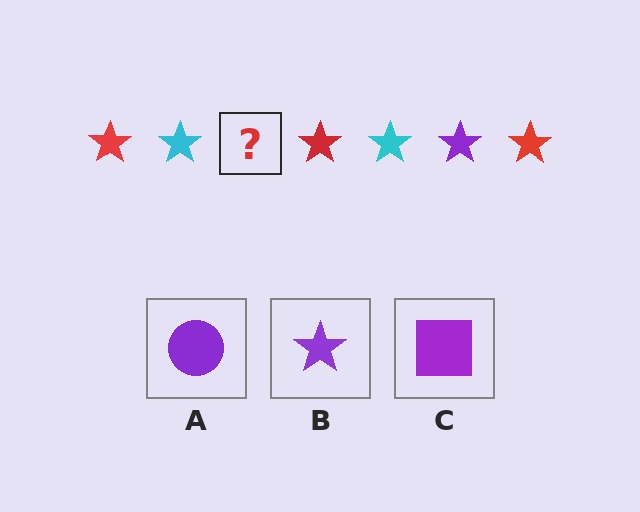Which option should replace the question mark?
Option B.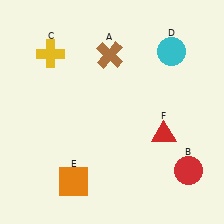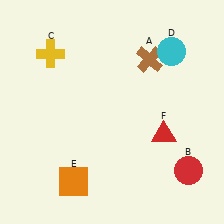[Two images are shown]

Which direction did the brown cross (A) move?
The brown cross (A) moved right.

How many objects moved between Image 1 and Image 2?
1 object moved between the two images.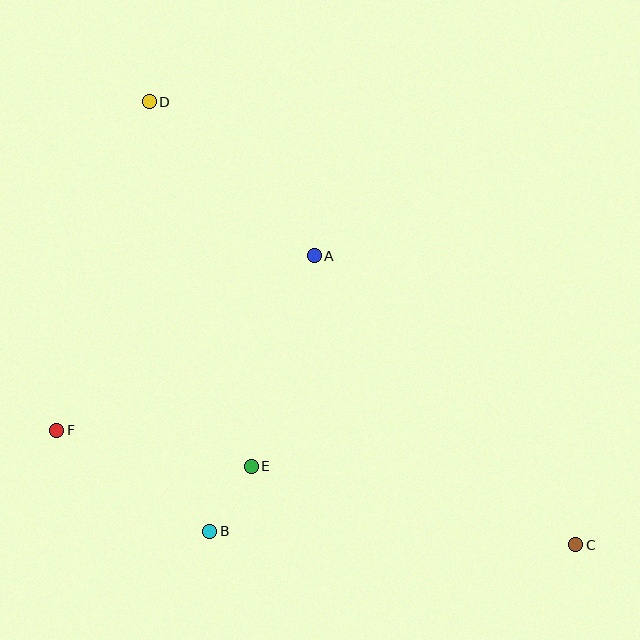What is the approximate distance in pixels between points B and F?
The distance between B and F is approximately 183 pixels.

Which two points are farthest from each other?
Points C and D are farthest from each other.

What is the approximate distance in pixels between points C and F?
The distance between C and F is approximately 531 pixels.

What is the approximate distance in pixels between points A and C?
The distance between A and C is approximately 390 pixels.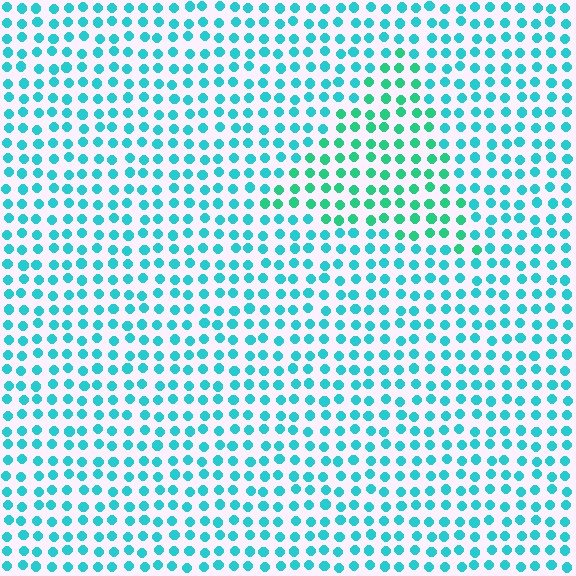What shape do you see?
I see a triangle.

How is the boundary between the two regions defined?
The boundary is defined purely by a slight shift in hue (about 29 degrees). Spacing, size, and orientation are identical on both sides.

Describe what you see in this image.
The image is filled with small cyan elements in a uniform arrangement. A triangle-shaped region is visible where the elements are tinted to a slightly different hue, forming a subtle color boundary.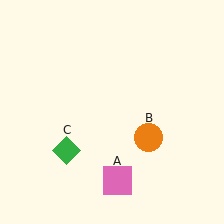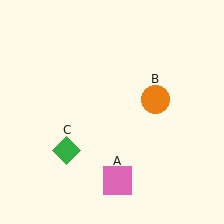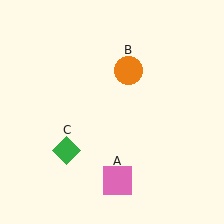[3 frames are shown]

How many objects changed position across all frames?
1 object changed position: orange circle (object B).